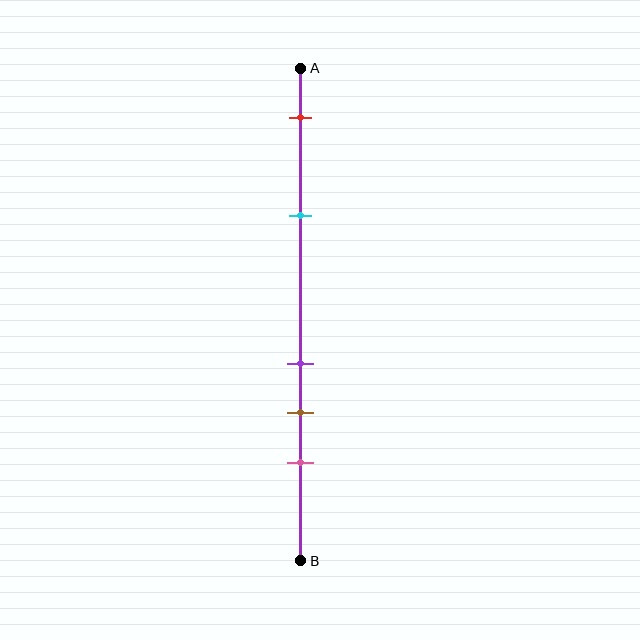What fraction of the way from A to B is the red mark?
The red mark is approximately 10% (0.1) of the way from A to B.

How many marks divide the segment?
There are 5 marks dividing the segment.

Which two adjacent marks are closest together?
The purple and brown marks are the closest adjacent pair.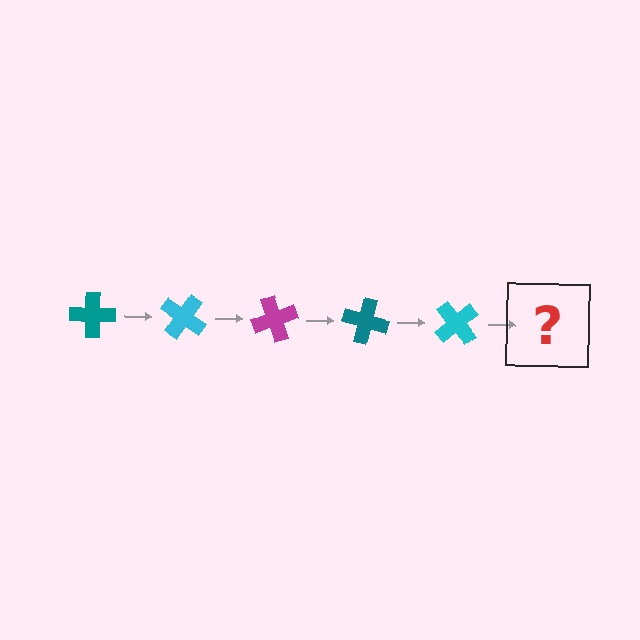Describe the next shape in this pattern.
It should be a magenta cross, rotated 175 degrees from the start.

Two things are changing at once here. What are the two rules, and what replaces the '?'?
The two rules are that it rotates 35 degrees each step and the color cycles through teal, cyan, and magenta. The '?' should be a magenta cross, rotated 175 degrees from the start.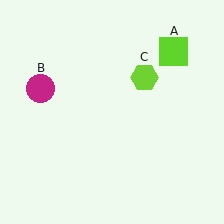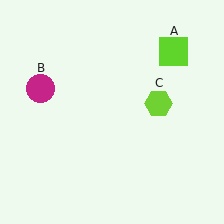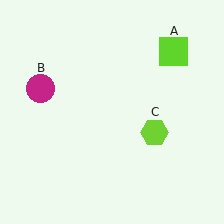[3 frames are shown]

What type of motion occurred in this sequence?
The lime hexagon (object C) rotated clockwise around the center of the scene.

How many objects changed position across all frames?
1 object changed position: lime hexagon (object C).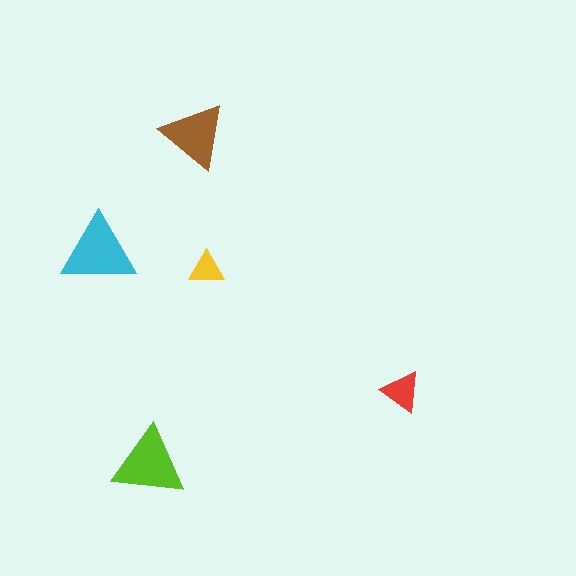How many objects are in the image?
There are 5 objects in the image.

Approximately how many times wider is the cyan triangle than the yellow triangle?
About 2 times wider.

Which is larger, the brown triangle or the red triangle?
The brown one.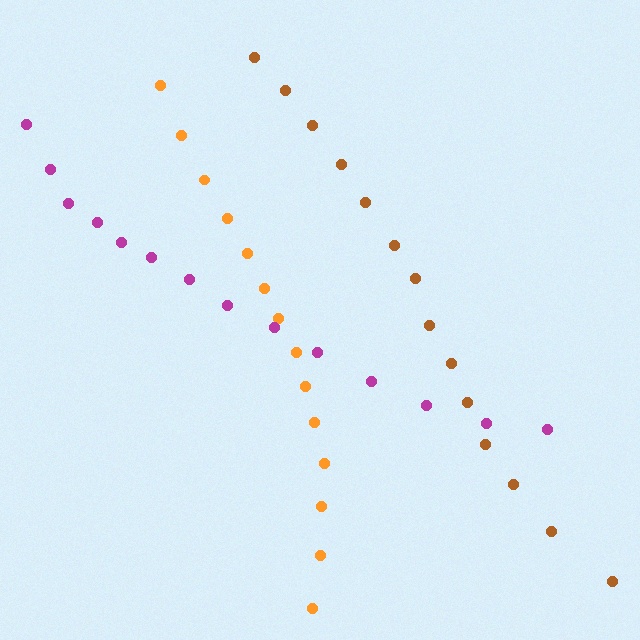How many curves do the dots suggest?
There are 3 distinct paths.